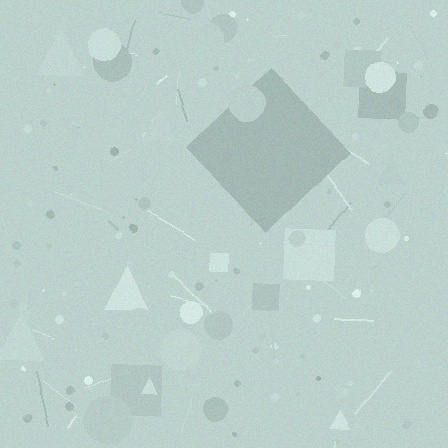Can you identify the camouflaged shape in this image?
The camouflaged shape is a diamond.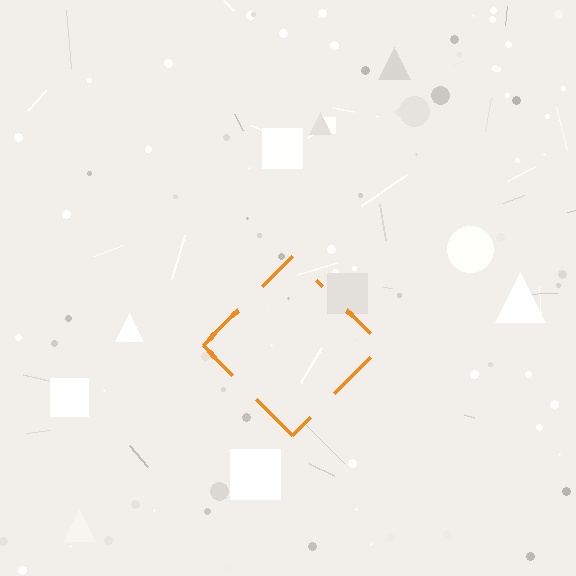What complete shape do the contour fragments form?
The contour fragments form a diamond.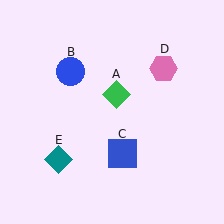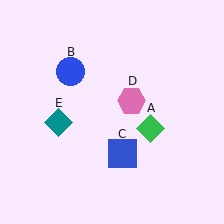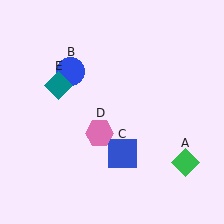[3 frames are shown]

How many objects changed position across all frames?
3 objects changed position: green diamond (object A), pink hexagon (object D), teal diamond (object E).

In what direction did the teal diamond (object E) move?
The teal diamond (object E) moved up.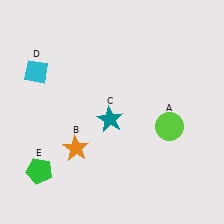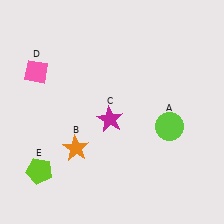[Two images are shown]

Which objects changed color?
C changed from teal to magenta. D changed from cyan to pink. E changed from green to lime.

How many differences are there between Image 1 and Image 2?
There are 3 differences between the two images.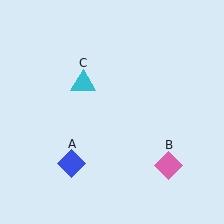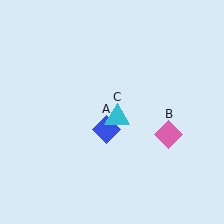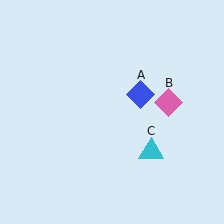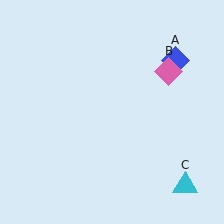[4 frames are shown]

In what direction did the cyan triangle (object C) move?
The cyan triangle (object C) moved down and to the right.